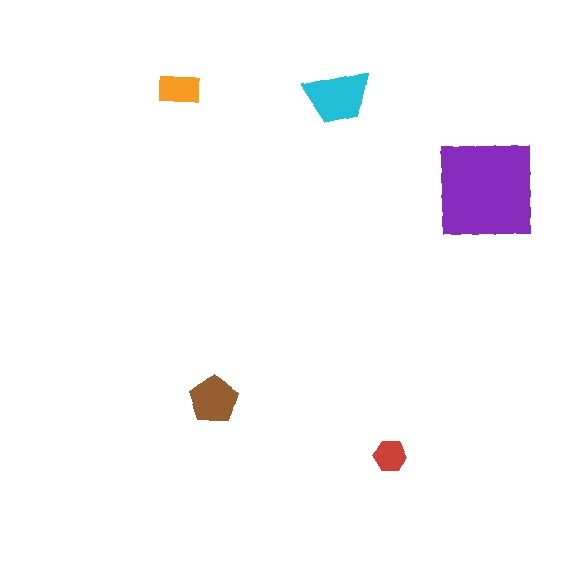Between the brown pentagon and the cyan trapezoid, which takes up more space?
The cyan trapezoid.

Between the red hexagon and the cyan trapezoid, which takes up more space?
The cyan trapezoid.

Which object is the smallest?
The red hexagon.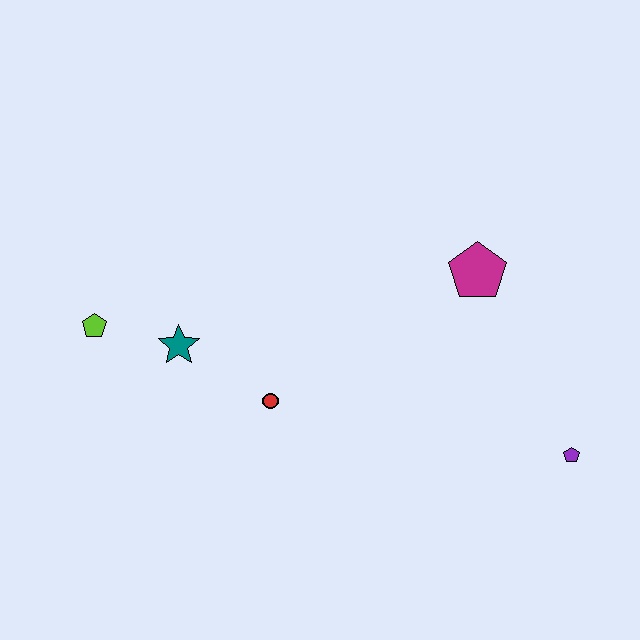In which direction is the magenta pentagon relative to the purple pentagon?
The magenta pentagon is above the purple pentagon.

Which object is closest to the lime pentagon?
The teal star is closest to the lime pentagon.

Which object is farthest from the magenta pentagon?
The lime pentagon is farthest from the magenta pentagon.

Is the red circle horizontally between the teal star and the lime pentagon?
No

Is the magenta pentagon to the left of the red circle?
No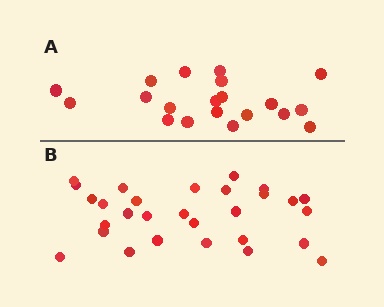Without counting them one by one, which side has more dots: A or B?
Region B (the bottom region) has more dots.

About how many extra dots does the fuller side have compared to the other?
Region B has roughly 8 or so more dots than region A.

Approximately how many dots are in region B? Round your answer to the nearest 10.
About 30 dots. (The exact count is 29, which rounds to 30.)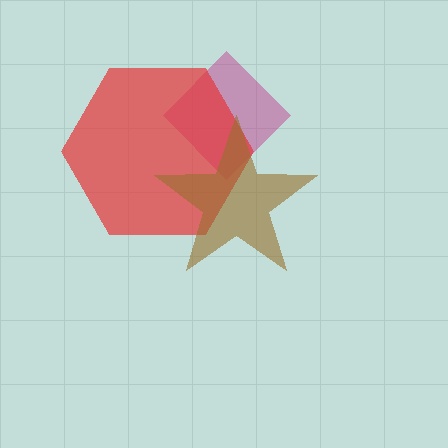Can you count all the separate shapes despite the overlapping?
Yes, there are 3 separate shapes.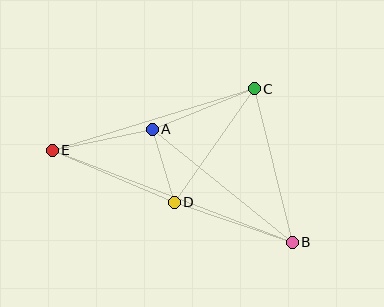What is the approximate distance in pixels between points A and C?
The distance between A and C is approximately 110 pixels.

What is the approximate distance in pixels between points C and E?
The distance between C and E is approximately 211 pixels.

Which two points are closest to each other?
Points A and D are closest to each other.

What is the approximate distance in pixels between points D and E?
The distance between D and E is approximately 133 pixels.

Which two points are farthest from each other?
Points B and E are farthest from each other.